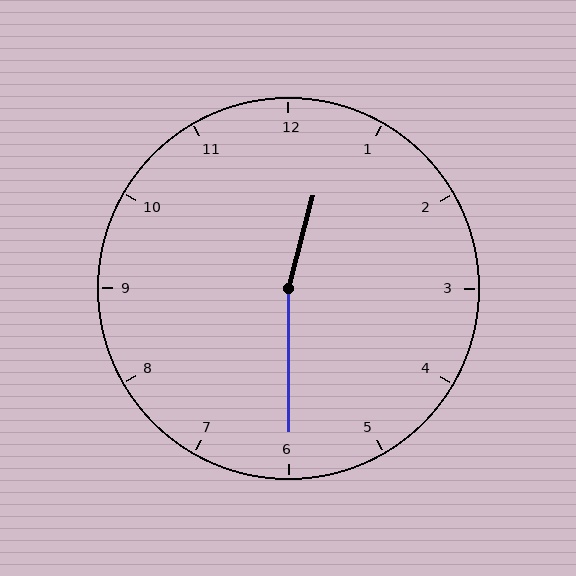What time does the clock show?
12:30.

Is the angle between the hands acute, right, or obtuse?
It is obtuse.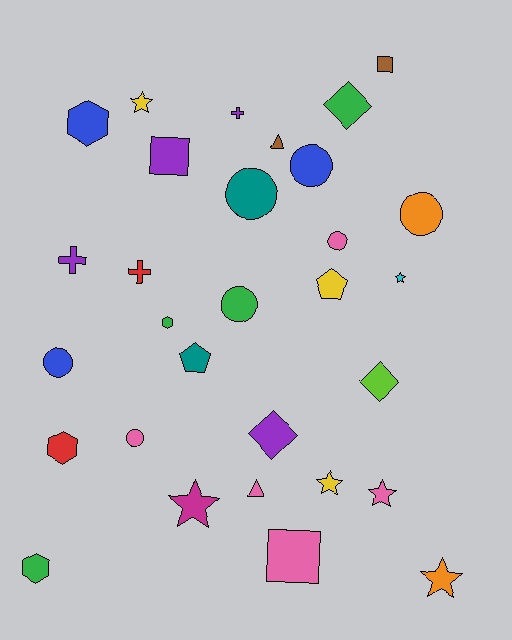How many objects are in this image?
There are 30 objects.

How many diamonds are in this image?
There are 3 diamonds.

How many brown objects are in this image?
There are 2 brown objects.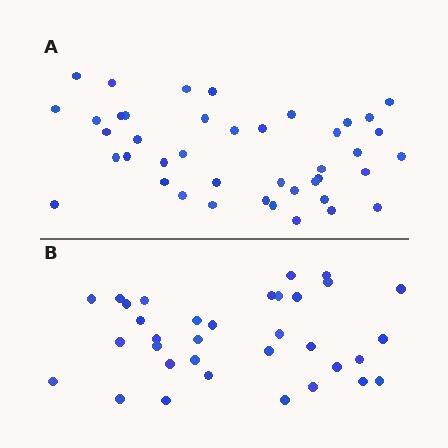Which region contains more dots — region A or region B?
Region A (the top region) has more dots.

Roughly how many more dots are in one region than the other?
Region A has roughly 8 or so more dots than region B.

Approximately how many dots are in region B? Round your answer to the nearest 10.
About 30 dots. (The exact count is 34, which rounds to 30.)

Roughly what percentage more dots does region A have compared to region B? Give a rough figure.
About 25% more.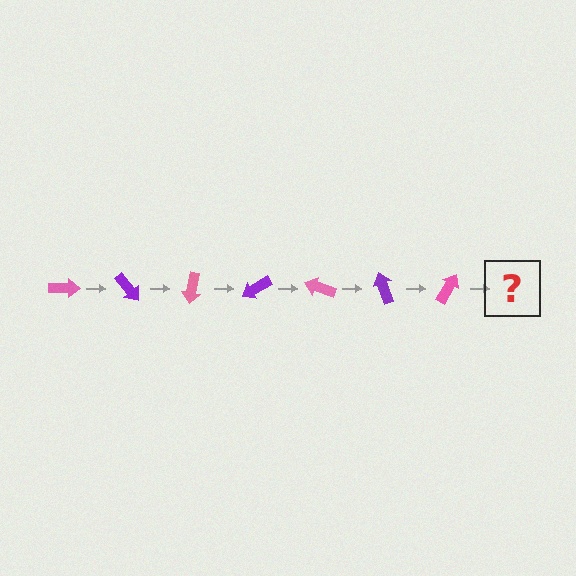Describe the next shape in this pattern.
It should be a purple arrow, rotated 350 degrees from the start.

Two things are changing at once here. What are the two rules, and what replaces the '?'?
The two rules are that it rotates 50 degrees each step and the color cycles through pink and purple. The '?' should be a purple arrow, rotated 350 degrees from the start.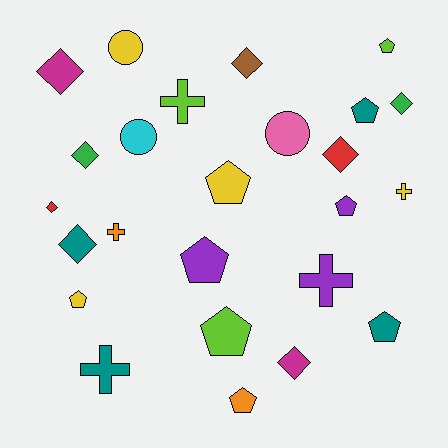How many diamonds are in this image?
There are 8 diamonds.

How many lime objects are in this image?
There are 3 lime objects.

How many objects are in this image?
There are 25 objects.